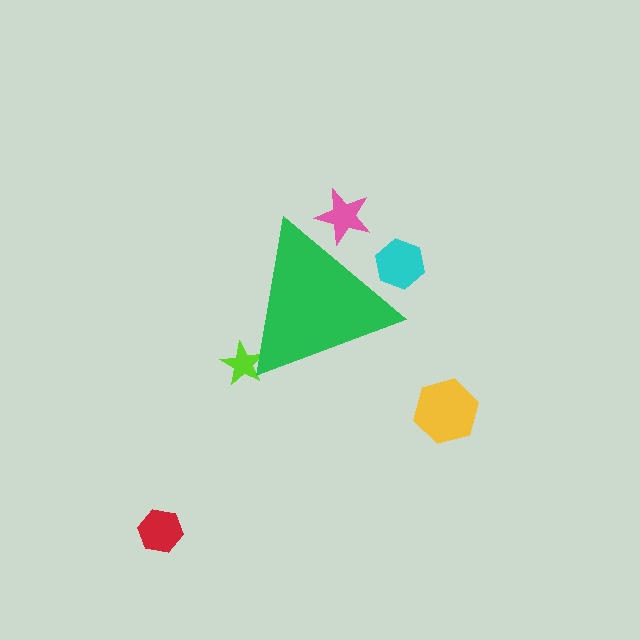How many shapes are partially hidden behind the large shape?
3 shapes are partially hidden.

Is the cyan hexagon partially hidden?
Yes, the cyan hexagon is partially hidden behind the green triangle.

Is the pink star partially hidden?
Yes, the pink star is partially hidden behind the green triangle.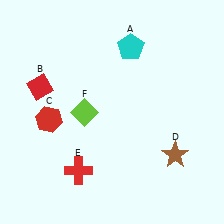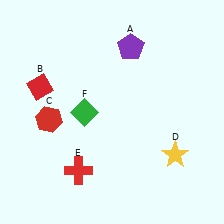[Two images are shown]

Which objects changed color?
A changed from cyan to purple. D changed from brown to yellow. F changed from lime to green.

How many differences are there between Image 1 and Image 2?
There are 3 differences between the two images.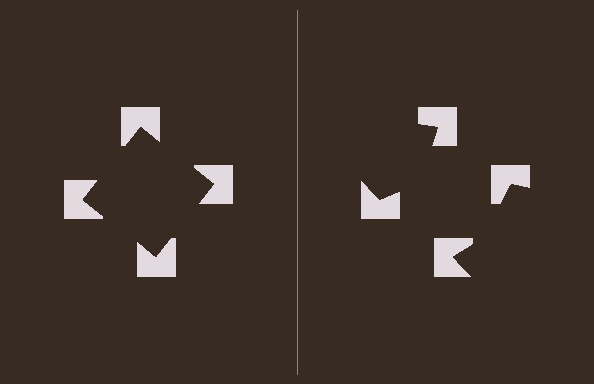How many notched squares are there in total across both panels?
8 — 4 on each side.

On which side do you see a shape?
An illusory square appears on the left side. On the right side the wedge cuts are rotated, so no coherent shape forms.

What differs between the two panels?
The notched squares are positioned identically on both sides; only the wedge orientations differ. On the left they align to a square; on the right they are misaligned.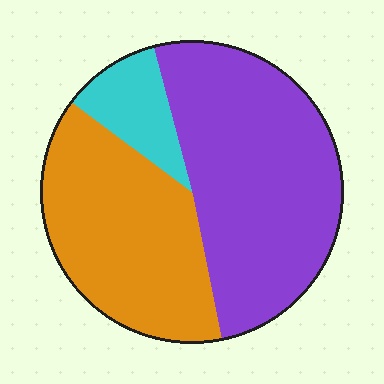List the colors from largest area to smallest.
From largest to smallest: purple, orange, cyan.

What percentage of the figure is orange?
Orange takes up between a third and a half of the figure.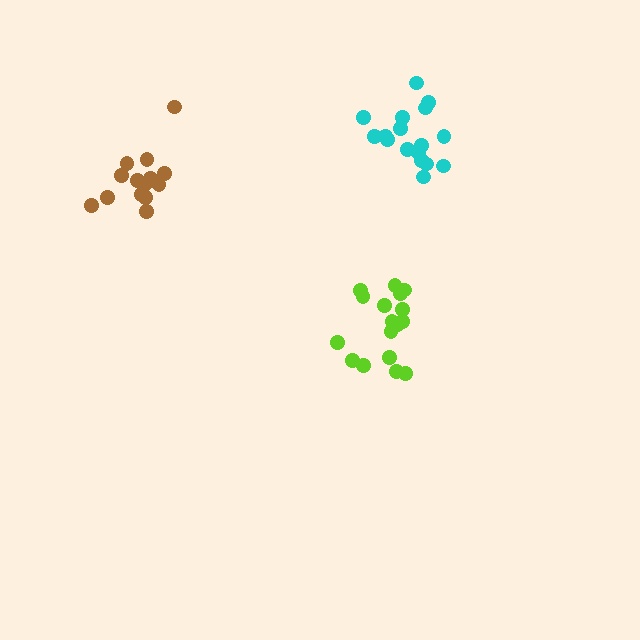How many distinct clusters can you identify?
There are 3 distinct clusters.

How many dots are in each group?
Group 1: 17 dots, Group 2: 17 dots, Group 3: 15 dots (49 total).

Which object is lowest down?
The lime cluster is bottommost.